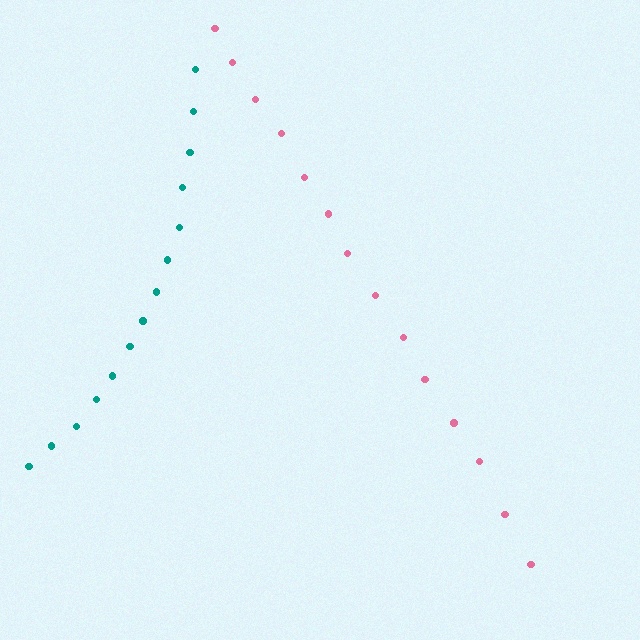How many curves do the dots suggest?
There are 2 distinct paths.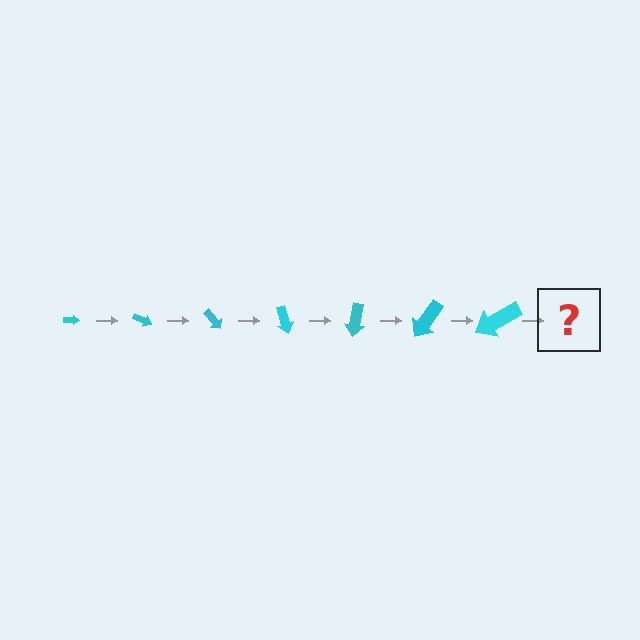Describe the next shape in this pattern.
It should be an arrow, larger than the previous one and rotated 175 degrees from the start.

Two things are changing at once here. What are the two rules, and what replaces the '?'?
The two rules are that the arrow grows larger each step and it rotates 25 degrees each step. The '?' should be an arrow, larger than the previous one and rotated 175 degrees from the start.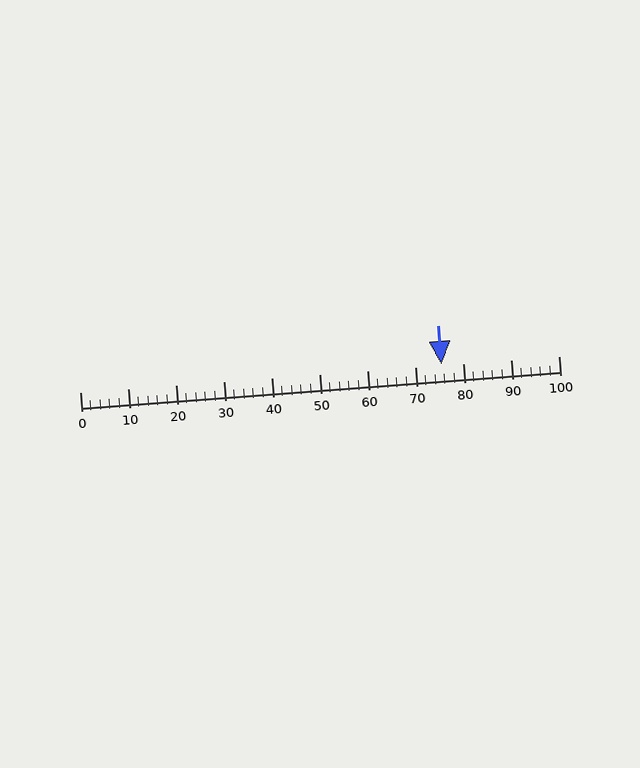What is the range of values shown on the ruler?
The ruler shows values from 0 to 100.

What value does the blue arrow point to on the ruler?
The blue arrow points to approximately 76.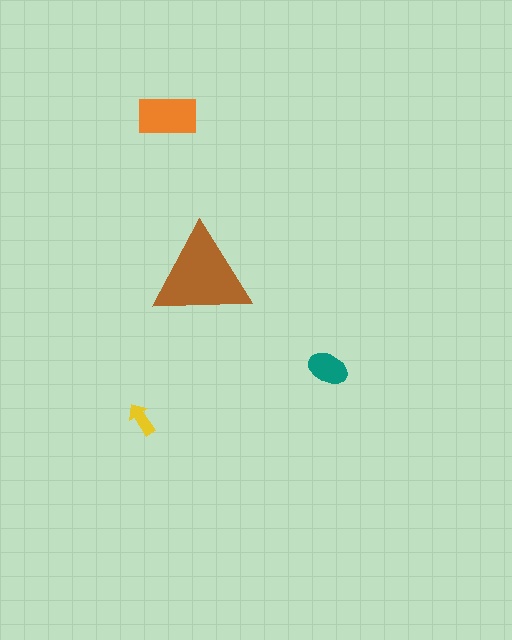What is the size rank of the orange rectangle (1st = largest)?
2nd.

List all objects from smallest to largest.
The yellow arrow, the teal ellipse, the orange rectangle, the brown triangle.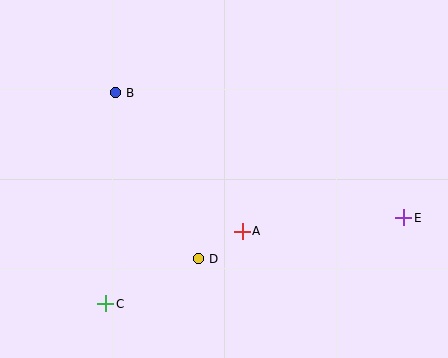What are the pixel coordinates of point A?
Point A is at (242, 231).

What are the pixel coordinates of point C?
Point C is at (106, 304).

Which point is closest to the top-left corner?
Point B is closest to the top-left corner.